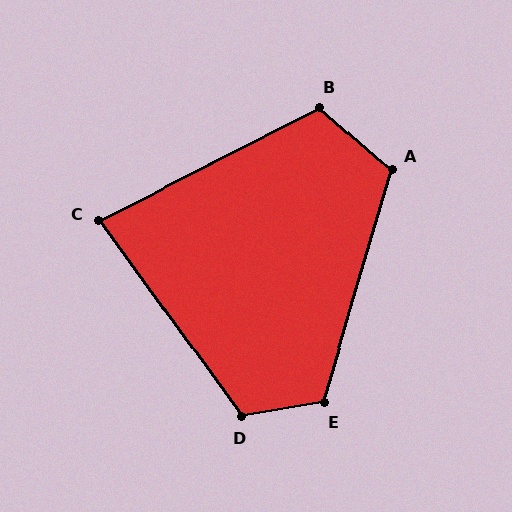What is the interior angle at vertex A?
Approximately 114 degrees (obtuse).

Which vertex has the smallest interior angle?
C, at approximately 81 degrees.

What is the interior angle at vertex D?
Approximately 116 degrees (obtuse).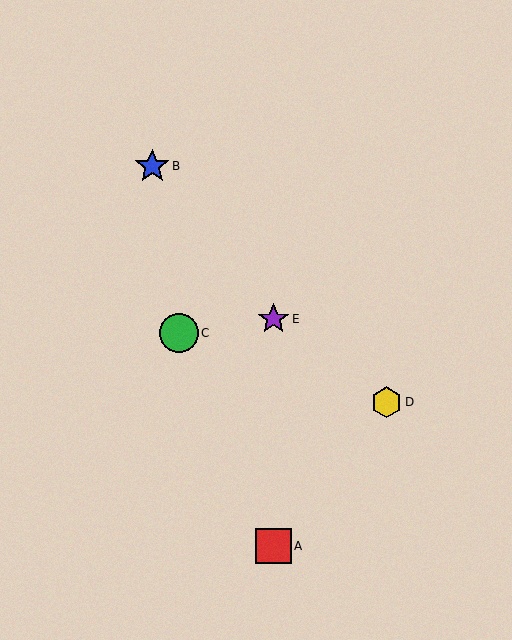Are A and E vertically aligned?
Yes, both are at x≈274.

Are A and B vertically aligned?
No, A is at x≈274 and B is at x≈152.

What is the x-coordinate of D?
Object D is at x≈386.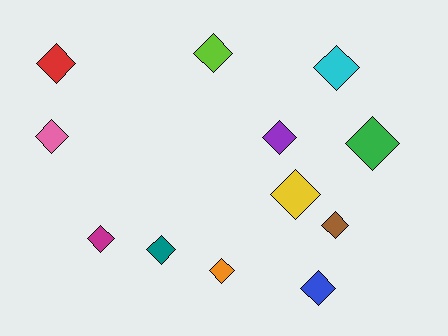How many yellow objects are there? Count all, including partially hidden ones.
There is 1 yellow object.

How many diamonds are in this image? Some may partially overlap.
There are 12 diamonds.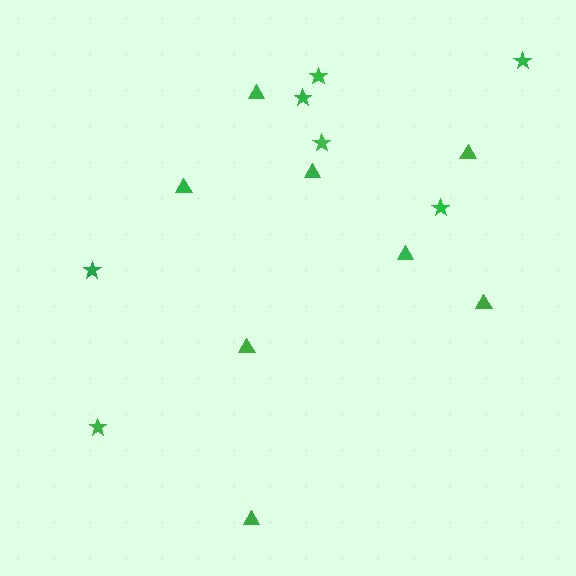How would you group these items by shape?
There are 2 groups: one group of triangles (8) and one group of stars (7).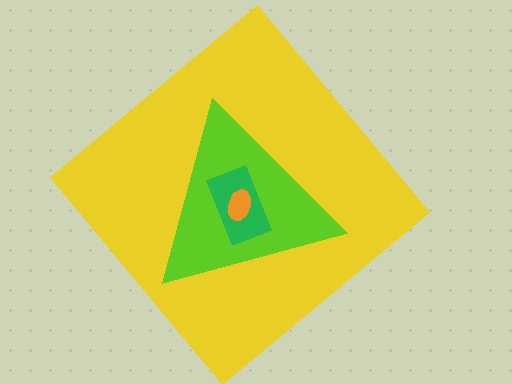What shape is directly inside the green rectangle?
The orange ellipse.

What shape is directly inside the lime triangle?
The green rectangle.